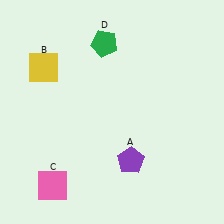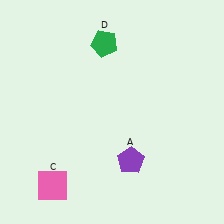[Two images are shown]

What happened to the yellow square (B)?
The yellow square (B) was removed in Image 2. It was in the top-left area of Image 1.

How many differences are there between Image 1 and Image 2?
There is 1 difference between the two images.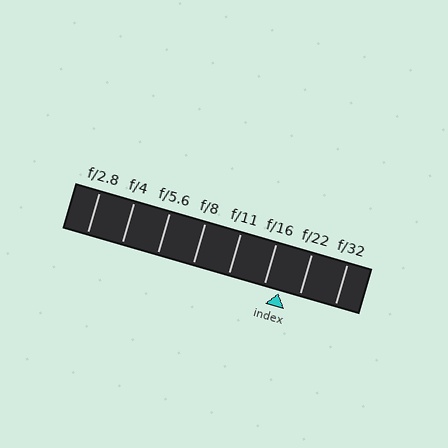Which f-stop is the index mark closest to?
The index mark is closest to f/16.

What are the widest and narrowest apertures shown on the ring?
The widest aperture shown is f/2.8 and the narrowest is f/32.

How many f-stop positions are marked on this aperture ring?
There are 8 f-stop positions marked.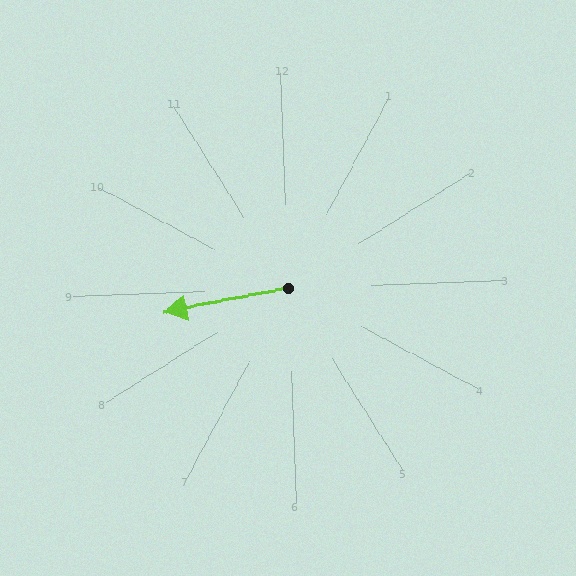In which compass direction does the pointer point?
West.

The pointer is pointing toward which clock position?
Roughly 9 o'clock.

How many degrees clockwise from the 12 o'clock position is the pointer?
Approximately 261 degrees.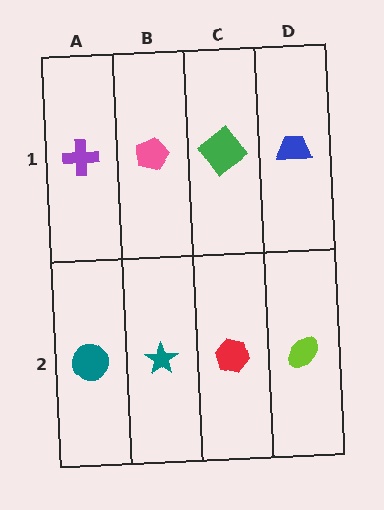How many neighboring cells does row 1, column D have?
2.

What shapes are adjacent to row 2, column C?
A green diamond (row 1, column C), a teal star (row 2, column B), a lime ellipse (row 2, column D).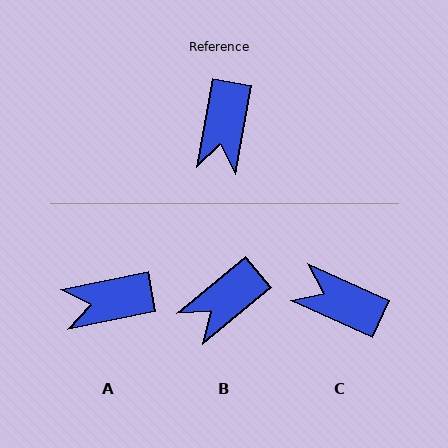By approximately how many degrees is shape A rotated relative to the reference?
Approximately 68 degrees clockwise.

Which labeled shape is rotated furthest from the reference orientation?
C, about 104 degrees away.